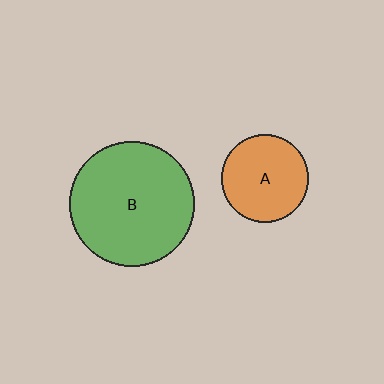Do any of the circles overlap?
No, none of the circles overlap.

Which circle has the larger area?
Circle B (green).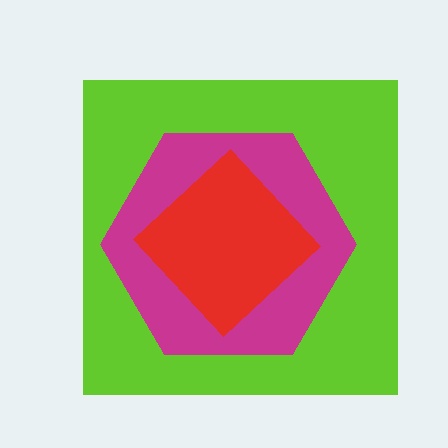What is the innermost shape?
The red diamond.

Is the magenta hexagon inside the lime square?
Yes.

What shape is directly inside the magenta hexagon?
The red diamond.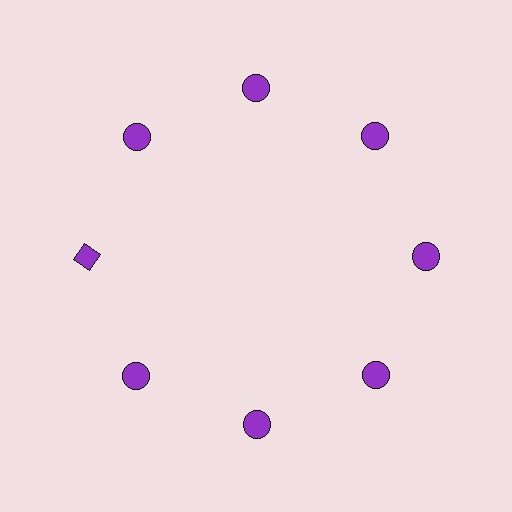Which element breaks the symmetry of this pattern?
The purple diamond at roughly the 9 o'clock position breaks the symmetry. All other shapes are purple circles.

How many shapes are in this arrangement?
There are 8 shapes arranged in a ring pattern.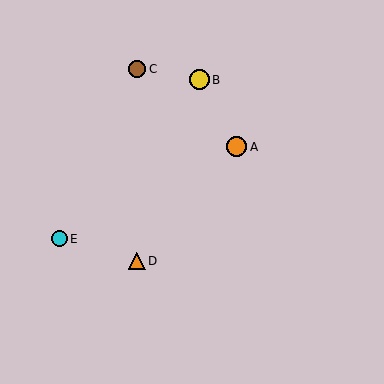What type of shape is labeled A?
Shape A is an orange circle.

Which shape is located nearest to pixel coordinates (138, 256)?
The orange triangle (labeled D) at (137, 261) is nearest to that location.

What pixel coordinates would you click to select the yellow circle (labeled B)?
Click at (199, 80) to select the yellow circle B.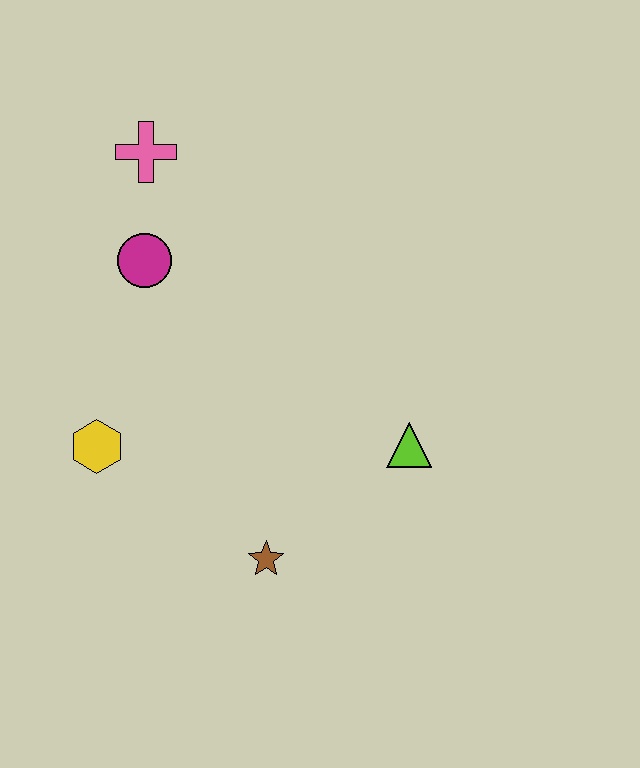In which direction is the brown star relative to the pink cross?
The brown star is below the pink cross.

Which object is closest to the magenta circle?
The pink cross is closest to the magenta circle.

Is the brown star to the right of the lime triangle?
No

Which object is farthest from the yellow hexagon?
The lime triangle is farthest from the yellow hexagon.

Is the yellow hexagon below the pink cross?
Yes